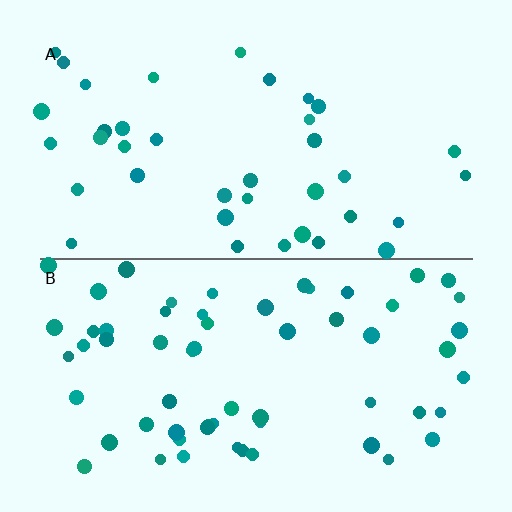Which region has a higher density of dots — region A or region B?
B (the bottom).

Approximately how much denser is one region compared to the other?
Approximately 1.6× — region B over region A.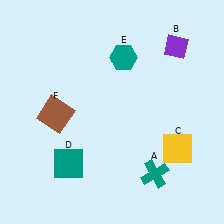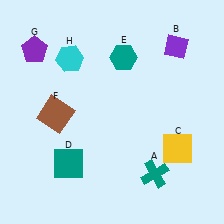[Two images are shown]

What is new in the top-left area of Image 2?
A cyan hexagon (H) was added in the top-left area of Image 2.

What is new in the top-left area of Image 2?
A purple pentagon (G) was added in the top-left area of Image 2.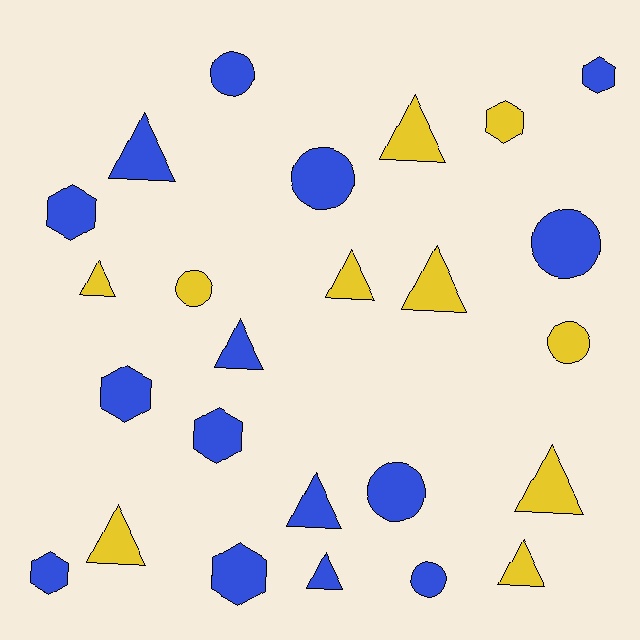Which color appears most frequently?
Blue, with 15 objects.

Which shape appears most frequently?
Triangle, with 11 objects.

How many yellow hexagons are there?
There is 1 yellow hexagon.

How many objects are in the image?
There are 25 objects.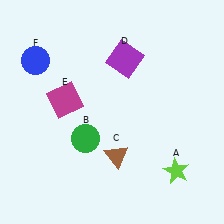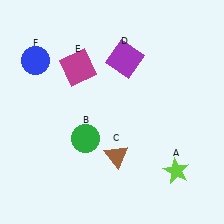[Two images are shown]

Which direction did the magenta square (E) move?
The magenta square (E) moved up.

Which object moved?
The magenta square (E) moved up.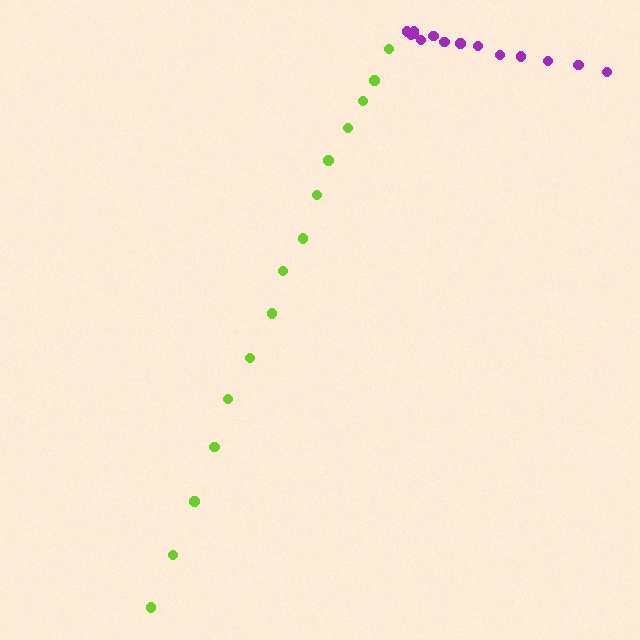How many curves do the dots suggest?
There are 2 distinct paths.